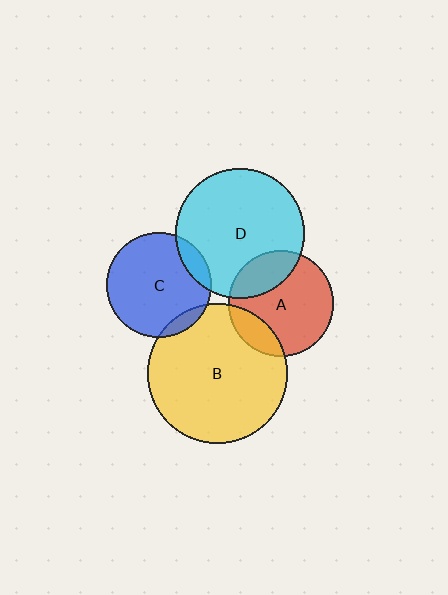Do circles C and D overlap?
Yes.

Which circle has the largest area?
Circle B (yellow).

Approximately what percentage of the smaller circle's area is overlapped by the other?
Approximately 10%.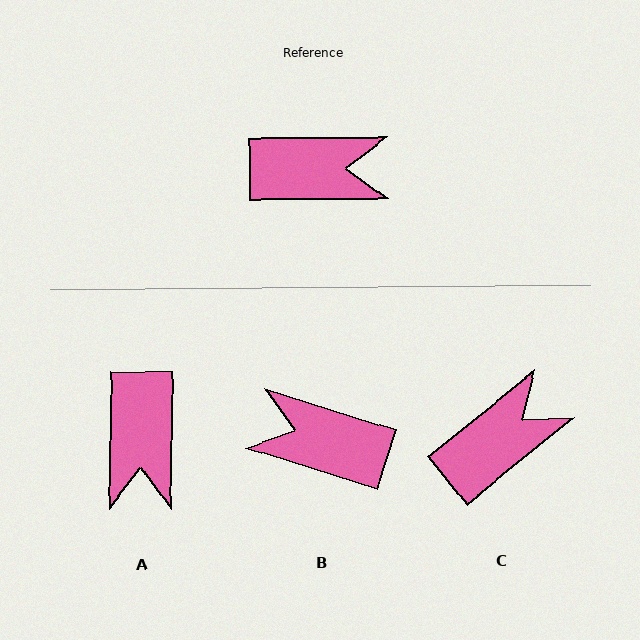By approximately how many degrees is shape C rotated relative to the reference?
Approximately 39 degrees counter-clockwise.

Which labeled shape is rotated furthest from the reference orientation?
B, about 162 degrees away.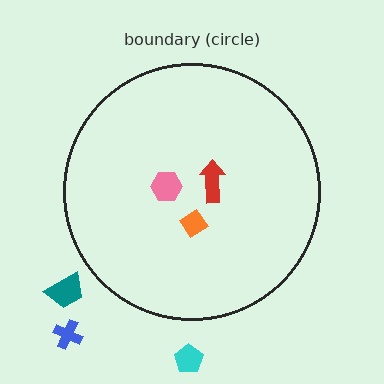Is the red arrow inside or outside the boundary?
Inside.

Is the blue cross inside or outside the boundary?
Outside.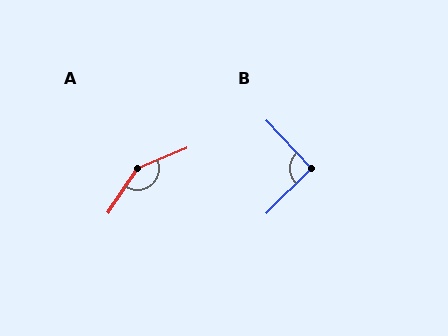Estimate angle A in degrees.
Approximately 146 degrees.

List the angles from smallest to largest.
B (92°), A (146°).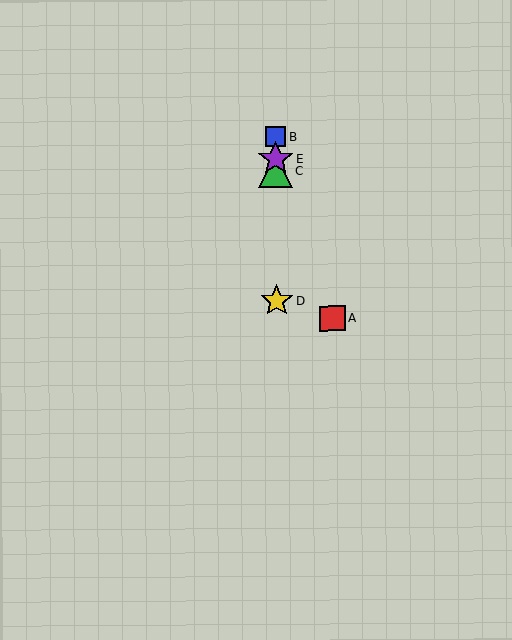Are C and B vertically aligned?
Yes, both are at x≈276.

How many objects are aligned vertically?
4 objects (B, C, D, E) are aligned vertically.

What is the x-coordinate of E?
Object E is at x≈276.